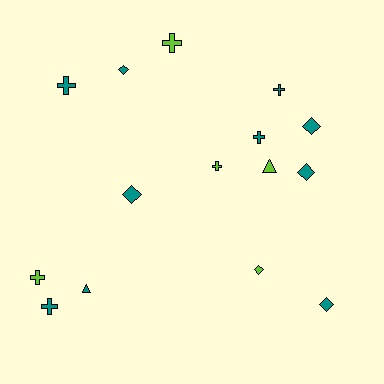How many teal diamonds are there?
There are 5 teal diamonds.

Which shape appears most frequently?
Cross, with 7 objects.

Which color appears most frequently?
Teal, with 10 objects.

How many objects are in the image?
There are 15 objects.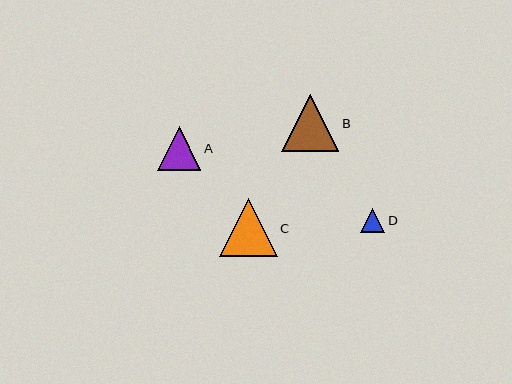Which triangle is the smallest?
Triangle D is the smallest with a size of approximately 24 pixels.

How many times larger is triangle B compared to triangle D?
Triangle B is approximately 2.3 times the size of triangle D.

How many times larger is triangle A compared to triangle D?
Triangle A is approximately 1.8 times the size of triangle D.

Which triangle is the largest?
Triangle C is the largest with a size of approximately 58 pixels.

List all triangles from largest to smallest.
From largest to smallest: C, B, A, D.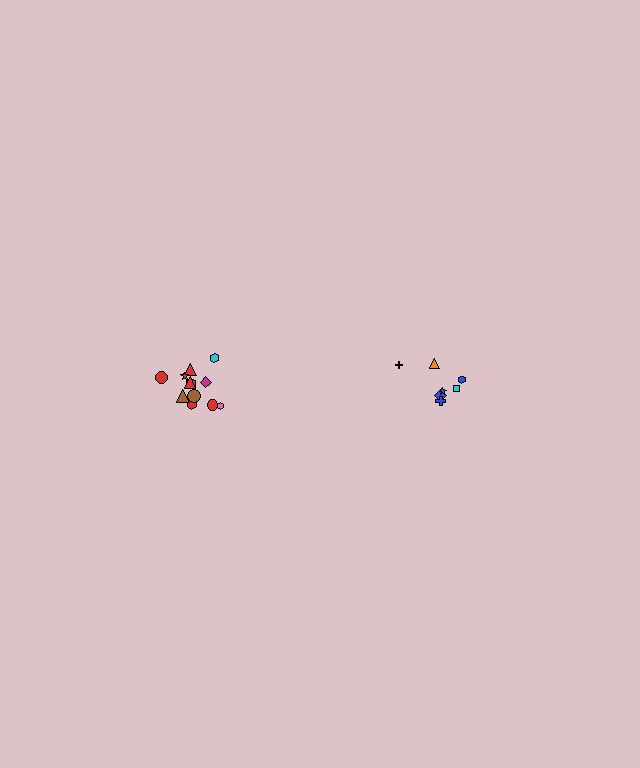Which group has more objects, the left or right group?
The left group.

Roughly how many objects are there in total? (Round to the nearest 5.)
Roughly 20 objects in total.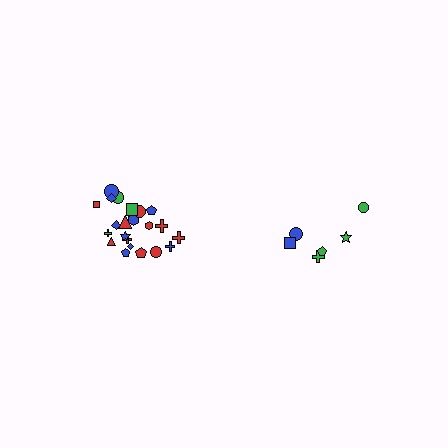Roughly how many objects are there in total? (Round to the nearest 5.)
Roughly 30 objects in total.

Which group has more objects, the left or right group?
The left group.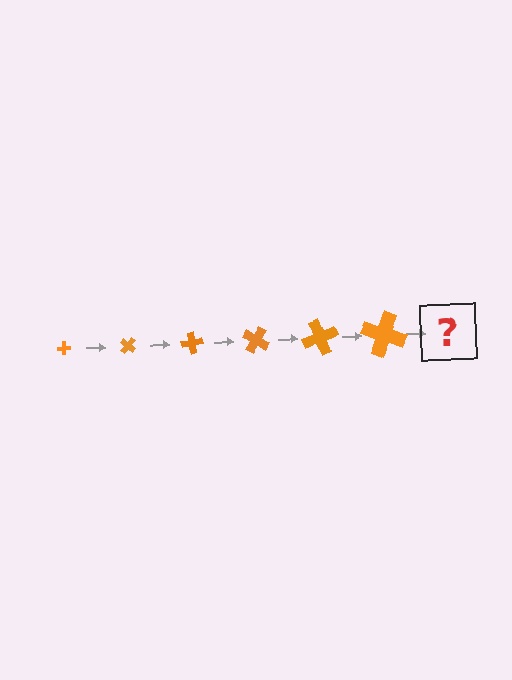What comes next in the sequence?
The next element should be a cross, larger than the previous one and rotated 240 degrees from the start.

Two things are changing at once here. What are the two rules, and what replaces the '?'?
The two rules are that the cross grows larger each step and it rotates 40 degrees each step. The '?' should be a cross, larger than the previous one and rotated 240 degrees from the start.